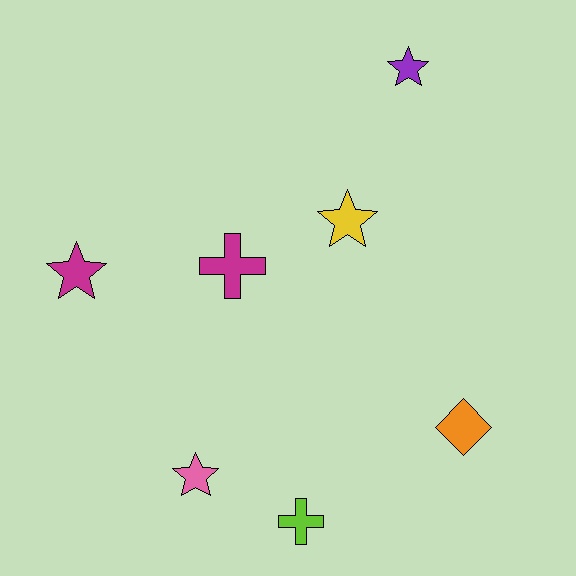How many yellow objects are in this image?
There is 1 yellow object.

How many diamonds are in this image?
There is 1 diamond.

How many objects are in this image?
There are 7 objects.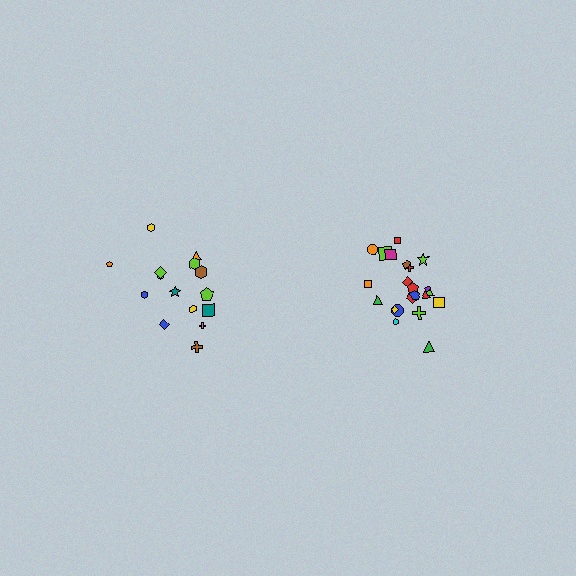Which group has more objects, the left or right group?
The right group.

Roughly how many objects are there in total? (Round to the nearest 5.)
Roughly 35 objects in total.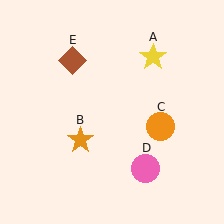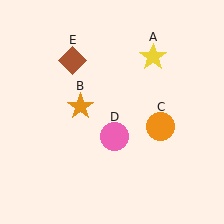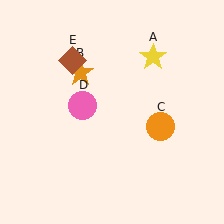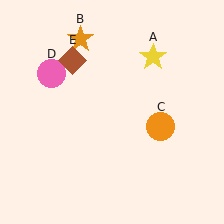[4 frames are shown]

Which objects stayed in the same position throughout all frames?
Yellow star (object A) and orange circle (object C) and brown diamond (object E) remained stationary.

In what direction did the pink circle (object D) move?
The pink circle (object D) moved up and to the left.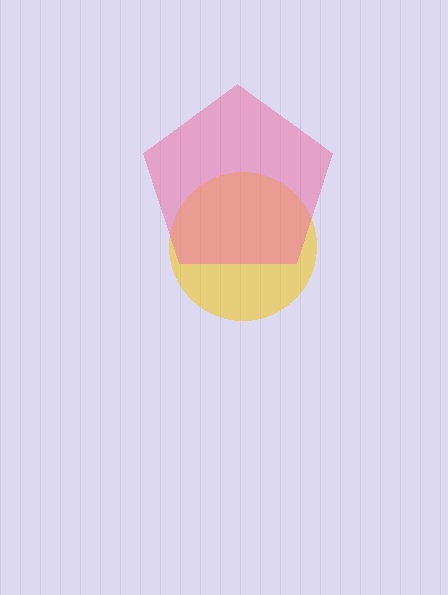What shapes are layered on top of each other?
The layered shapes are: a yellow circle, a pink pentagon.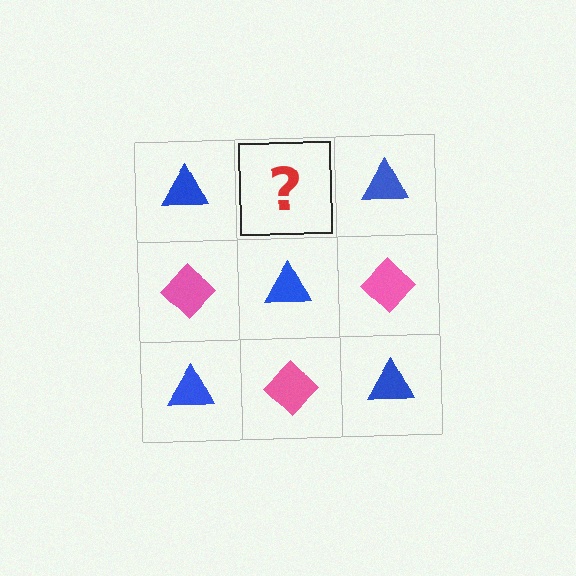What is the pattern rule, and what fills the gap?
The rule is that it alternates blue triangle and pink diamond in a checkerboard pattern. The gap should be filled with a pink diamond.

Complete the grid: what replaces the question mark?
The question mark should be replaced with a pink diamond.